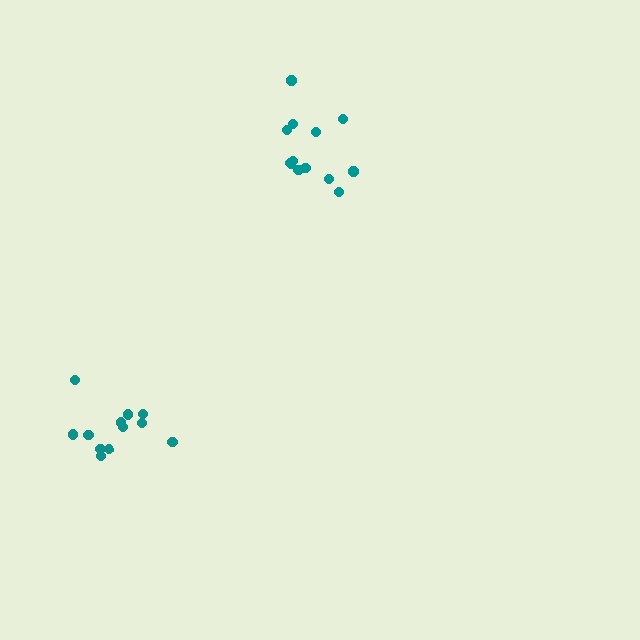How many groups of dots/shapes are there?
There are 2 groups.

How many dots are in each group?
Group 1: 13 dots, Group 2: 12 dots (25 total).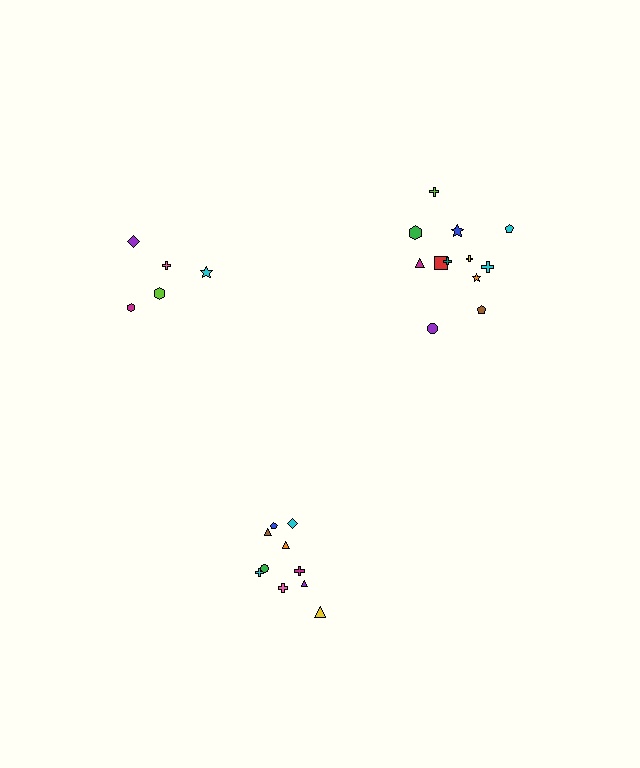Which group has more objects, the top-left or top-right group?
The top-right group.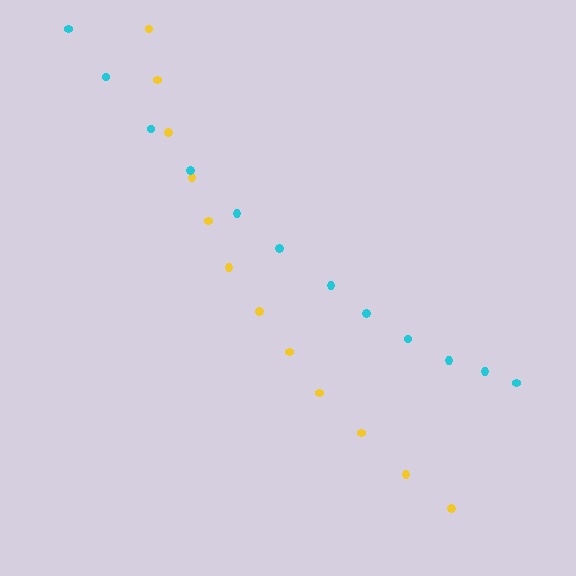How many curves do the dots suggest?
There are 2 distinct paths.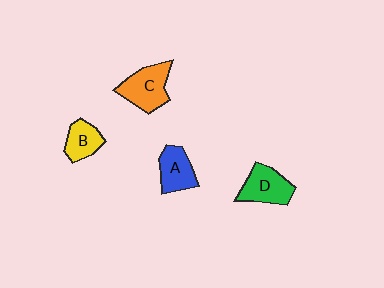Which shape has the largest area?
Shape C (orange).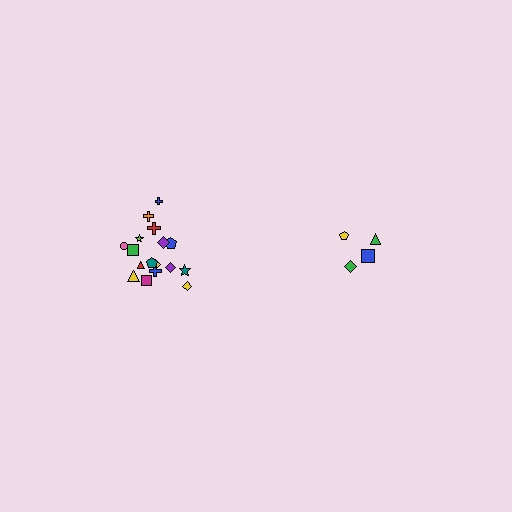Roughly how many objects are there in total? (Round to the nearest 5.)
Roughly 20 objects in total.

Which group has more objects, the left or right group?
The left group.